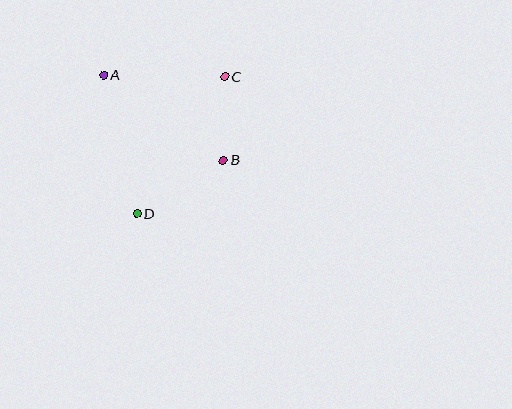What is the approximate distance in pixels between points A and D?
The distance between A and D is approximately 143 pixels.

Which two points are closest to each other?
Points B and C are closest to each other.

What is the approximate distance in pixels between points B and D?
The distance between B and D is approximately 101 pixels.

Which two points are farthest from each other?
Points C and D are farthest from each other.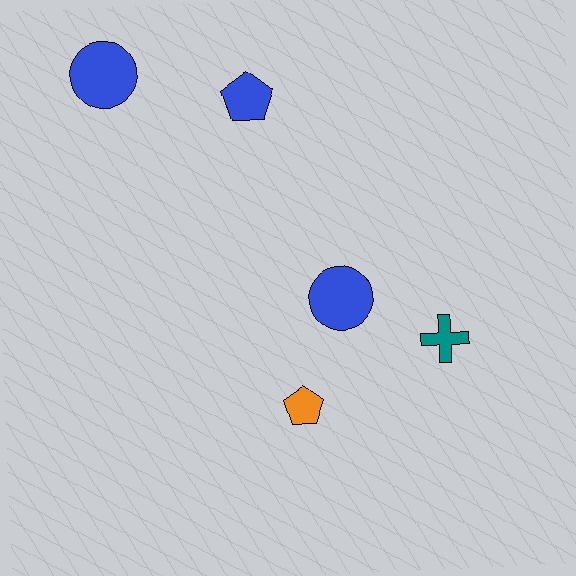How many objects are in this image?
There are 5 objects.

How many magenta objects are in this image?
There are no magenta objects.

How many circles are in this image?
There are 2 circles.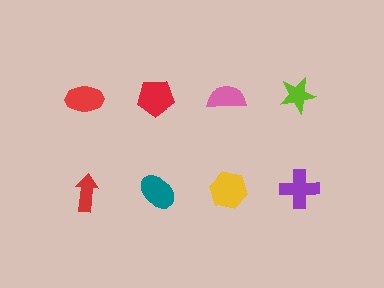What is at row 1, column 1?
A red ellipse.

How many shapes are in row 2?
4 shapes.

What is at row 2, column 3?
A yellow hexagon.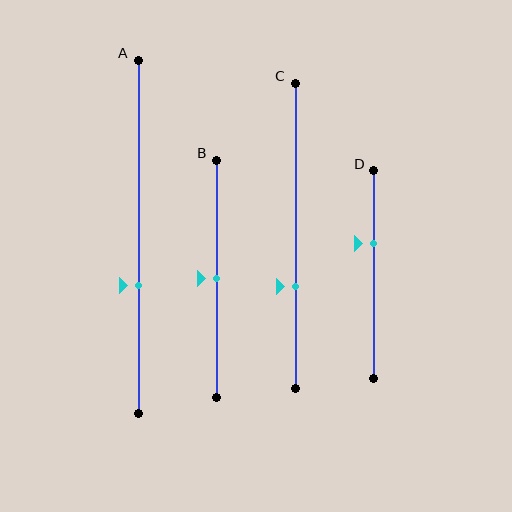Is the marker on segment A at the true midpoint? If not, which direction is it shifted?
No, the marker on segment A is shifted downward by about 14% of the segment length.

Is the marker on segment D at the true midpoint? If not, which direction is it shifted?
No, the marker on segment D is shifted upward by about 15% of the segment length.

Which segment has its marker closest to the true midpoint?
Segment B has its marker closest to the true midpoint.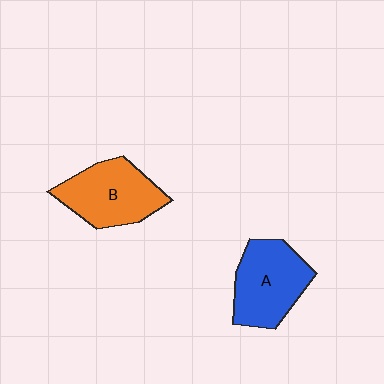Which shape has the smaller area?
Shape B (orange).